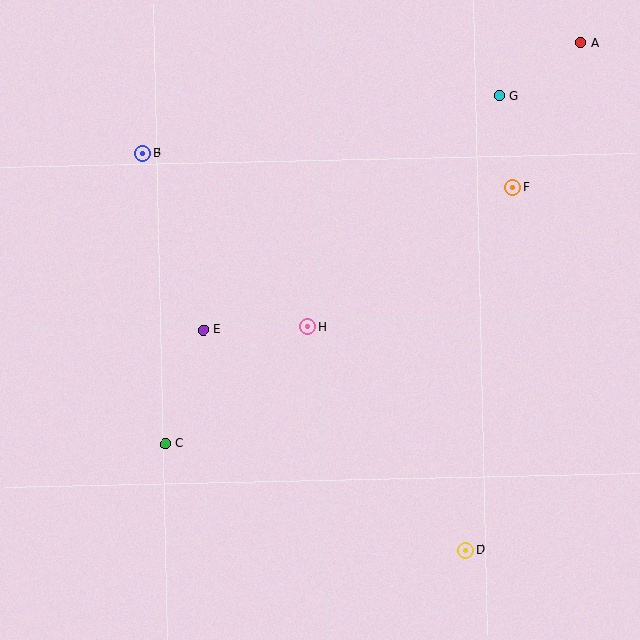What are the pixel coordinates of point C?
Point C is at (165, 444).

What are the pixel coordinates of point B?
Point B is at (143, 153).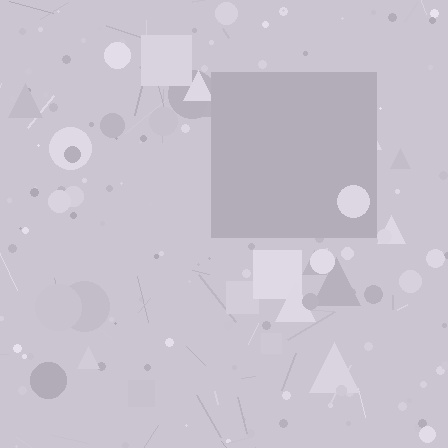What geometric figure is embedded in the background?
A square is embedded in the background.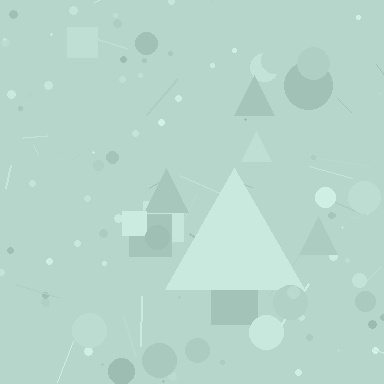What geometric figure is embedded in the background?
A triangle is embedded in the background.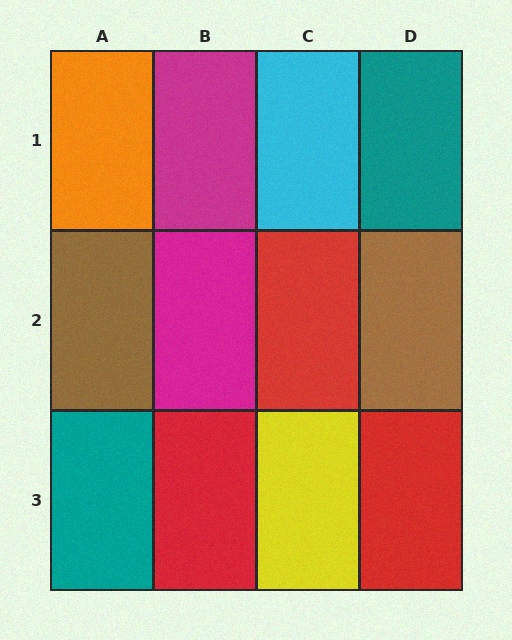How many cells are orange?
1 cell is orange.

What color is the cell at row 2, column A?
Brown.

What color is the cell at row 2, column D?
Brown.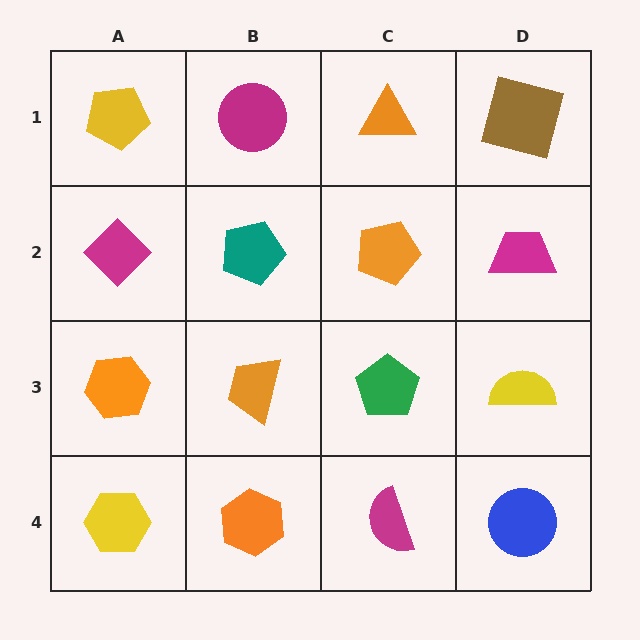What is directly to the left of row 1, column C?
A magenta circle.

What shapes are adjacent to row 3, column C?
An orange pentagon (row 2, column C), a magenta semicircle (row 4, column C), an orange trapezoid (row 3, column B), a yellow semicircle (row 3, column D).